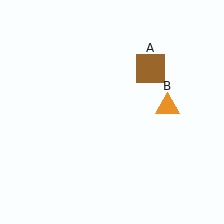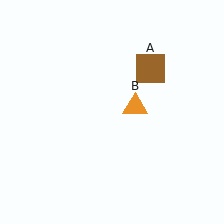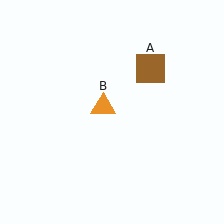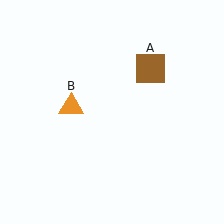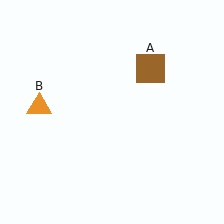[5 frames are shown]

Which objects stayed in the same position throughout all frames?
Brown square (object A) remained stationary.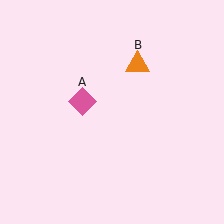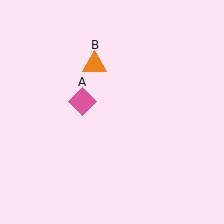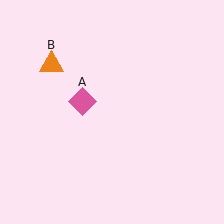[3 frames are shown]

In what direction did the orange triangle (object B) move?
The orange triangle (object B) moved left.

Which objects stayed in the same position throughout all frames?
Pink diamond (object A) remained stationary.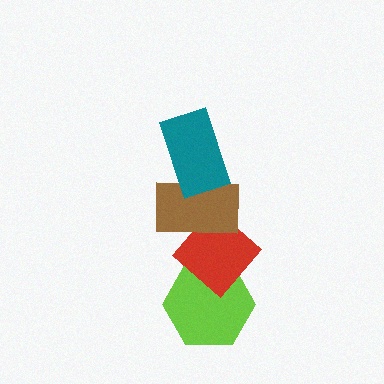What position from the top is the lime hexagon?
The lime hexagon is 4th from the top.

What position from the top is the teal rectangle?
The teal rectangle is 1st from the top.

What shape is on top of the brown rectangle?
The teal rectangle is on top of the brown rectangle.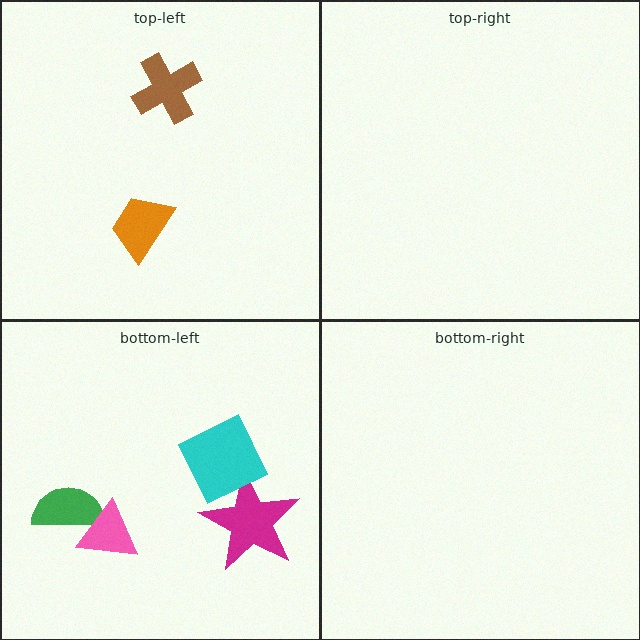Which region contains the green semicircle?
The bottom-left region.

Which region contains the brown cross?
The top-left region.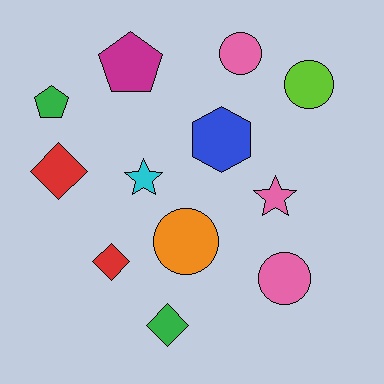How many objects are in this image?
There are 12 objects.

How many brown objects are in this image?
There are no brown objects.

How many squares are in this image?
There are no squares.